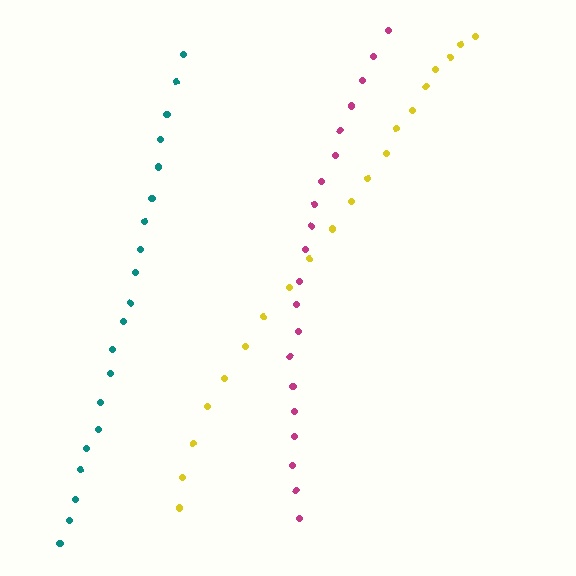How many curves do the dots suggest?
There are 3 distinct paths.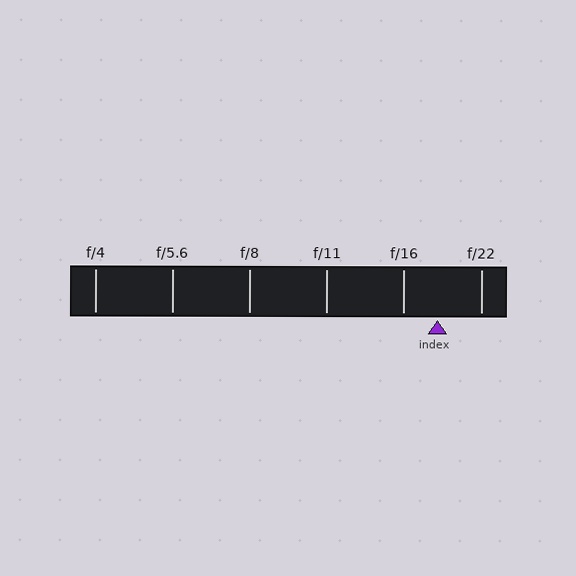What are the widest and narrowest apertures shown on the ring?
The widest aperture shown is f/4 and the narrowest is f/22.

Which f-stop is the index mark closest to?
The index mark is closest to f/16.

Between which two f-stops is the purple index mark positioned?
The index mark is between f/16 and f/22.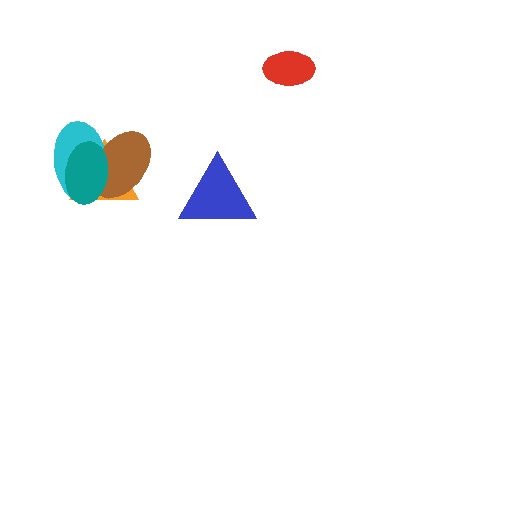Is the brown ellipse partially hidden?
Yes, it is partially covered by another shape.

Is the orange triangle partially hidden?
Yes, it is partially covered by another shape.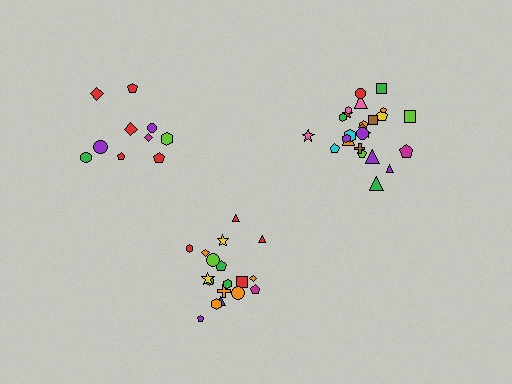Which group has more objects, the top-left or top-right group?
The top-right group.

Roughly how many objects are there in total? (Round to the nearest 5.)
Roughly 55 objects in total.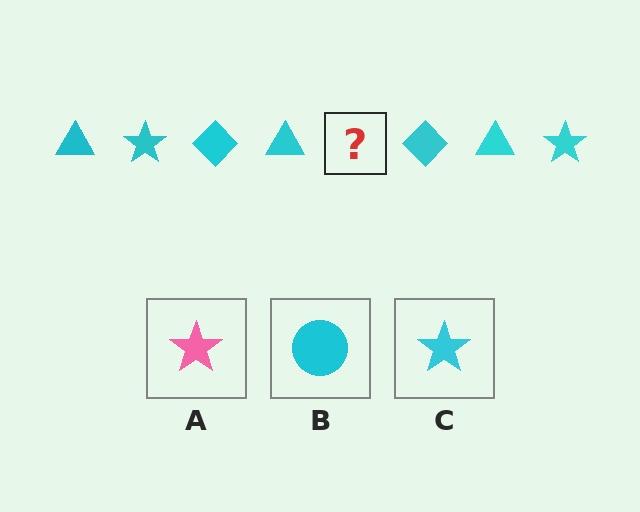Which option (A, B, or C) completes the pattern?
C.